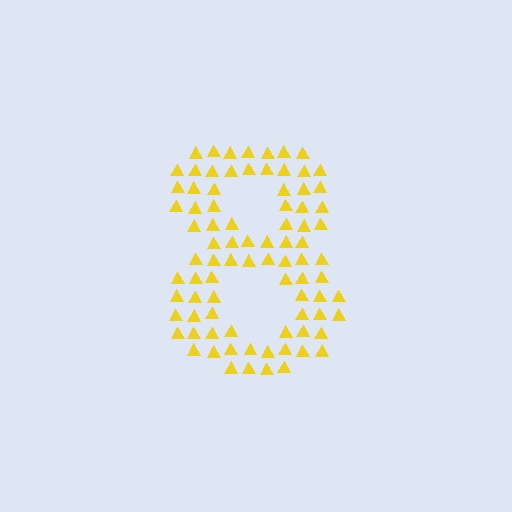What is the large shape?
The large shape is the digit 8.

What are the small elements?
The small elements are triangles.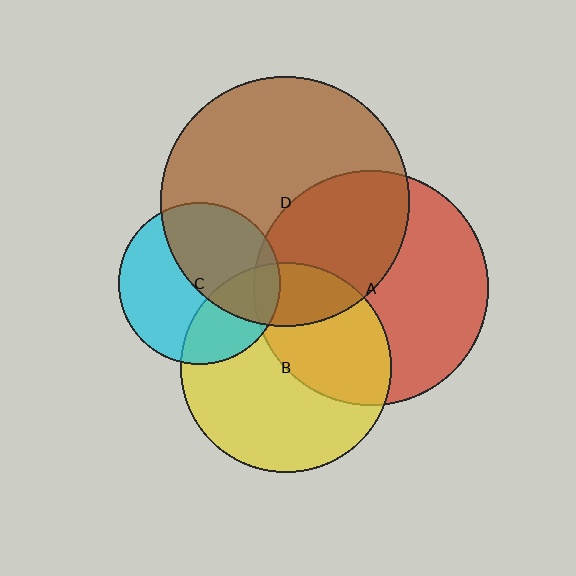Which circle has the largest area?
Circle D (brown).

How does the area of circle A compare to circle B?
Approximately 1.2 times.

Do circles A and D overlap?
Yes.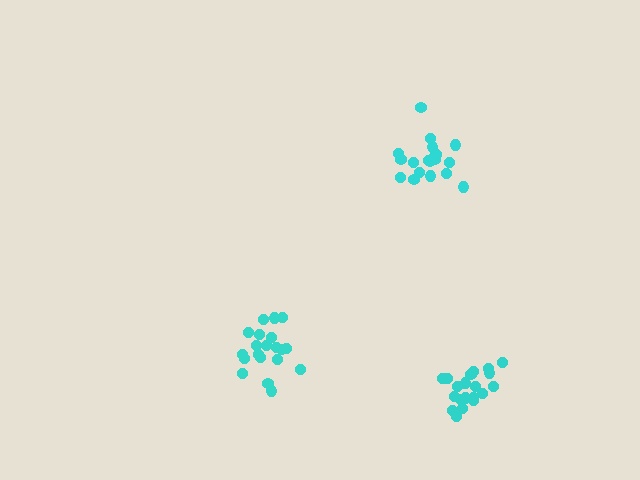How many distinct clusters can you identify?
There are 3 distinct clusters.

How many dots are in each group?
Group 1: 20 dots, Group 2: 20 dots, Group 3: 20 dots (60 total).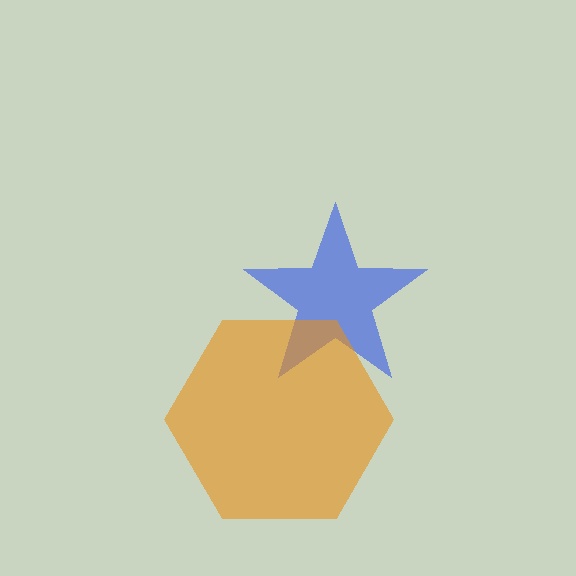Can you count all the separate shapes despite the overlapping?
Yes, there are 2 separate shapes.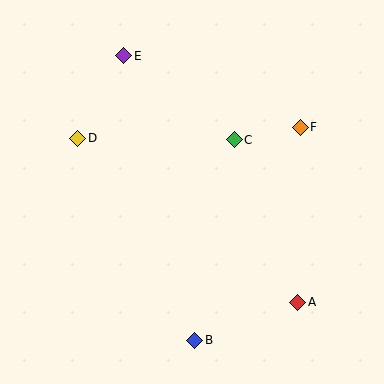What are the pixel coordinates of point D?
Point D is at (78, 138).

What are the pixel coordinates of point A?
Point A is at (298, 302).